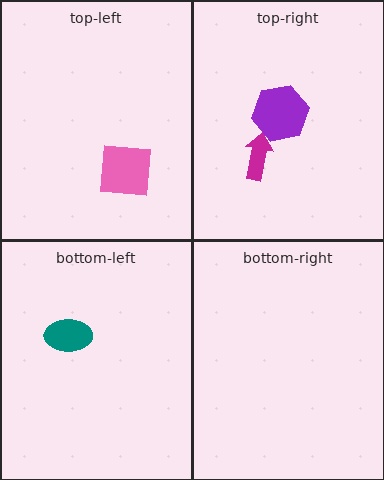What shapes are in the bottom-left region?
The teal ellipse.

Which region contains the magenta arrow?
The top-right region.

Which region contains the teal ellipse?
The bottom-left region.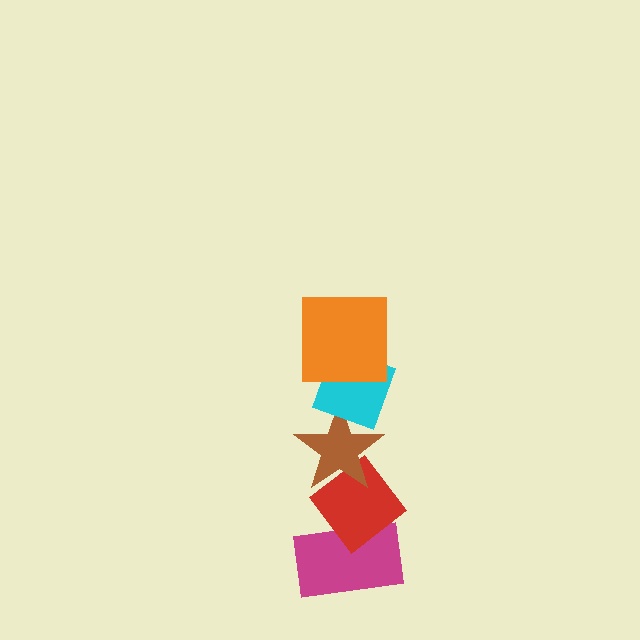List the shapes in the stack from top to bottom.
From top to bottom: the orange square, the cyan diamond, the brown star, the red diamond, the magenta rectangle.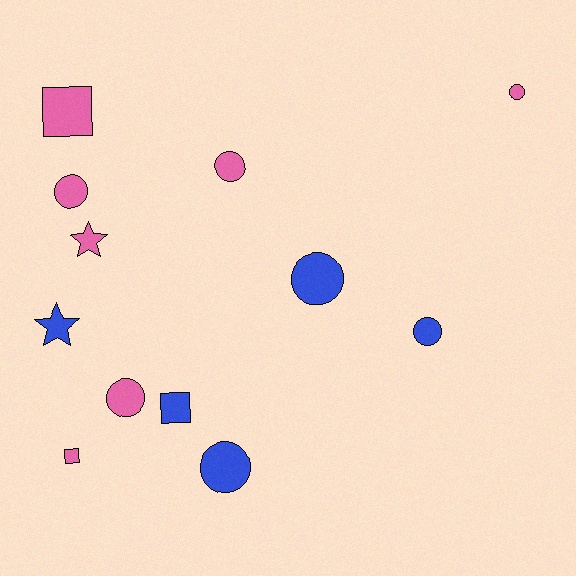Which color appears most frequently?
Pink, with 7 objects.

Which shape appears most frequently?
Circle, with 7 objects.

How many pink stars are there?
There is 1 pink star.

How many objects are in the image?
There are 12 objects.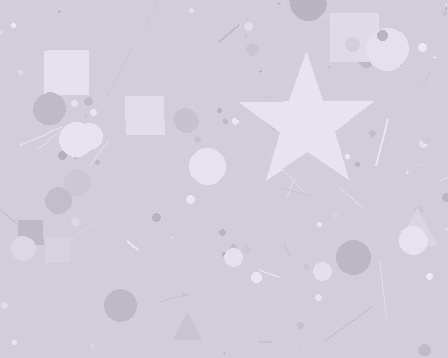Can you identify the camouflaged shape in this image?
The camouflaged shape is a star.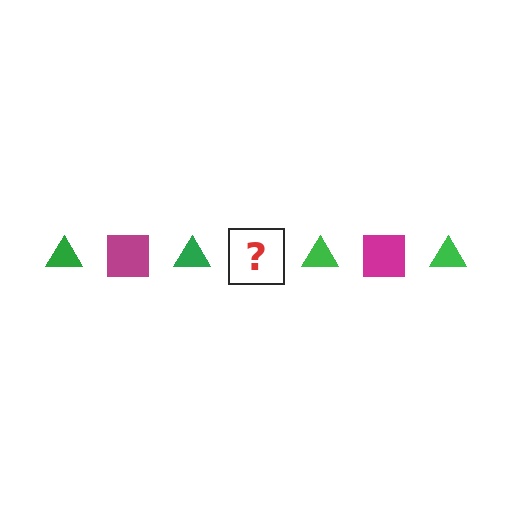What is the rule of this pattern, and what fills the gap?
The rule is that the pattern alternates between green triangle and magenta square. The gap should be filled with a magenta square.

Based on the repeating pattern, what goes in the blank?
The blank should be a magenta square.